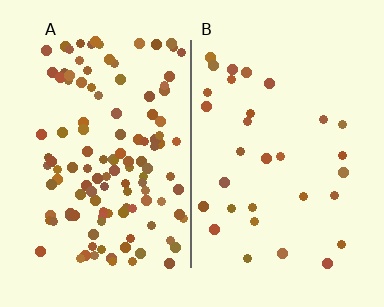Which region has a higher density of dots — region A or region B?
A (the left).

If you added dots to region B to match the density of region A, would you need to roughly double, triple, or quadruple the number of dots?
Approximately quadruple.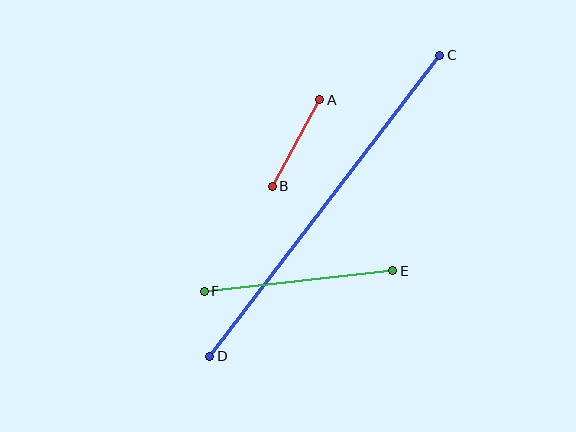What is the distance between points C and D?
The distance is approximately 379 pixels.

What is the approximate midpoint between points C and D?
The midpoint is at approximately (325, 206) pixels.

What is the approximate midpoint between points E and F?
The midpoint is at approximately (298, 281) pixels.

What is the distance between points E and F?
The distance is approximately 190 pixels.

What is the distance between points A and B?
The distance is approximately 99 pixels.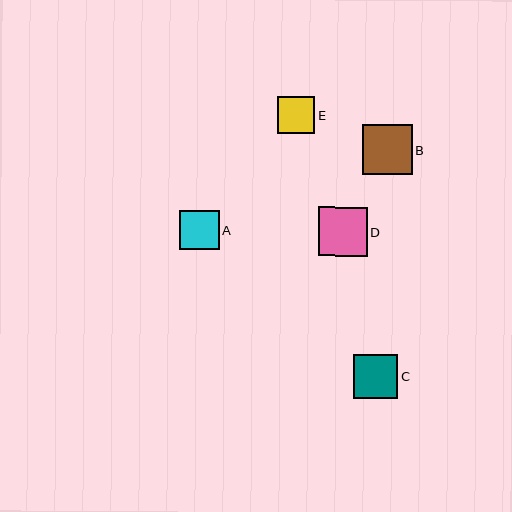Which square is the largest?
Square B is the largest with a size of approximately 50 pixels.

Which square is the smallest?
Square E is the smallest with a size of approximately 37 pixels.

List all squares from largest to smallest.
From largest to smallest: B, D, C, A, E.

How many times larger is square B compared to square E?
Square B is approximately 1.3 times the size of square E.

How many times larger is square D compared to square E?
Square D is approximately 1.3 times the size of square E.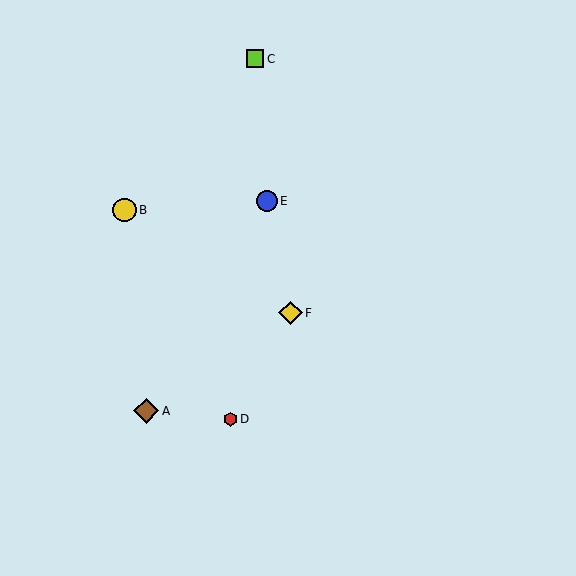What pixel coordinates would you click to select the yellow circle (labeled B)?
Click at (124, 210) to select the yellow circle B.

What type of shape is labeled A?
Shape A is a brown diamond.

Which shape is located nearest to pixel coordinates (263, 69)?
The lime square (labeled C) at (255, 59) is nearest to that location.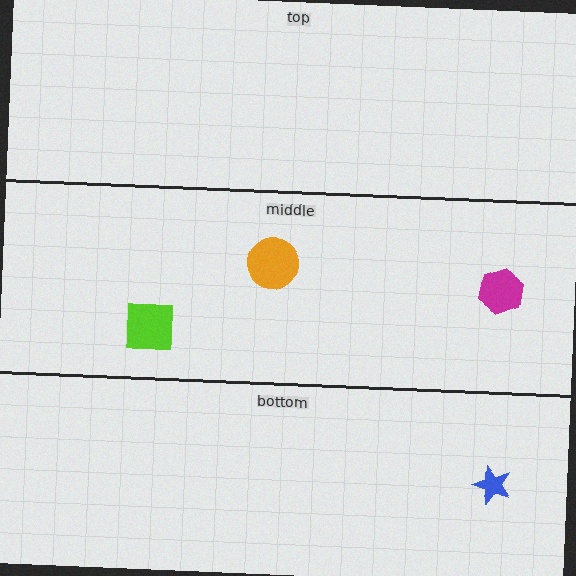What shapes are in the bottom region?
The blue star.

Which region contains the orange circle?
The middle region.